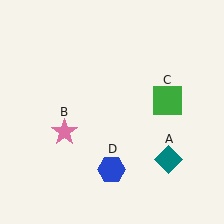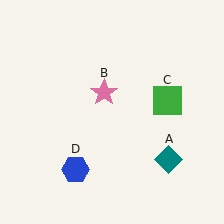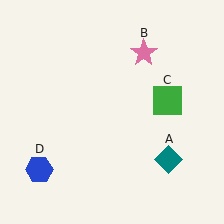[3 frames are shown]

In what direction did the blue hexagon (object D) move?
The blue hexagon (object D) moved left.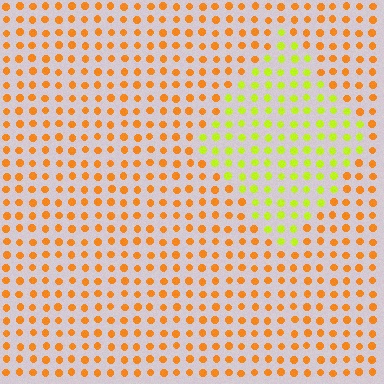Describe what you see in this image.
The image is filled with small orange elements in a uniform arrangement. A diamond-shaped region is visible where the elements are tinted to a slightly different hue, forming a subtle color boundary.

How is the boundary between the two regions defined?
The boundary is defined purely by a slight shift in hue (about 47 degrees). Spacing, size, and orientation are identical on both sides.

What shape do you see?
I see a diamond.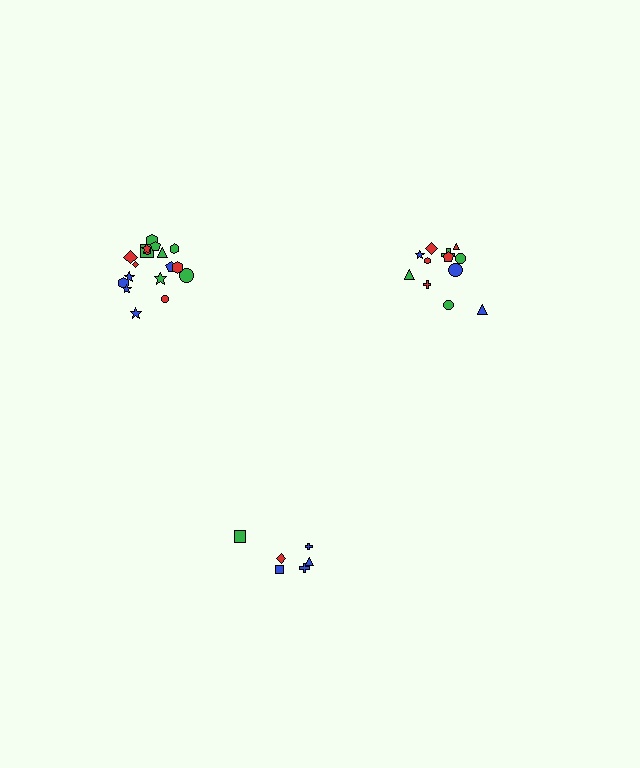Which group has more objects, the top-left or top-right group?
The top-left group.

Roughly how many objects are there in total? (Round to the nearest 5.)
Roughly 35 objects in total.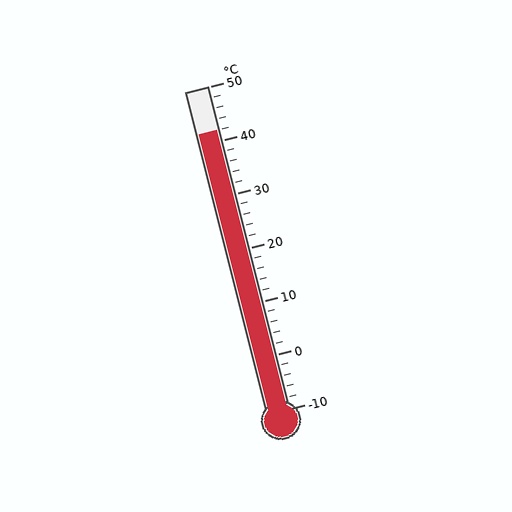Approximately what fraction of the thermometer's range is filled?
The thermometer is filled to approximately 85% of its range.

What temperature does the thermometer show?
The thermometer shows approximately 42°C.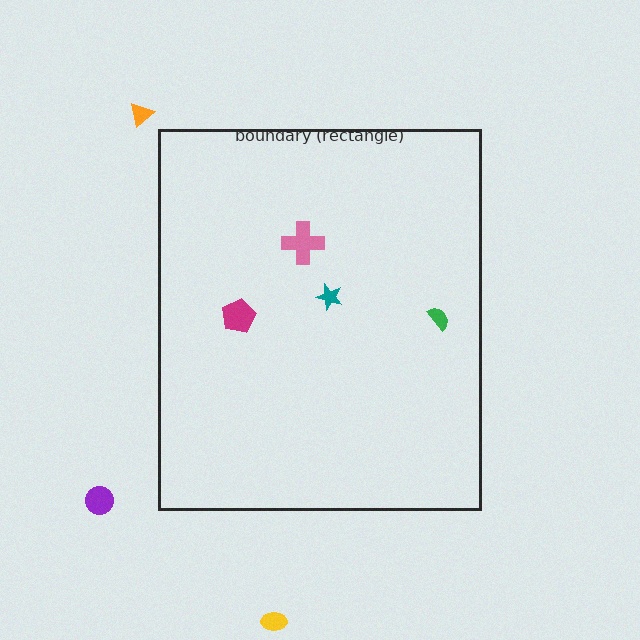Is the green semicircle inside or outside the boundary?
Inside.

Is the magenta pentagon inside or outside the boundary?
Inside.